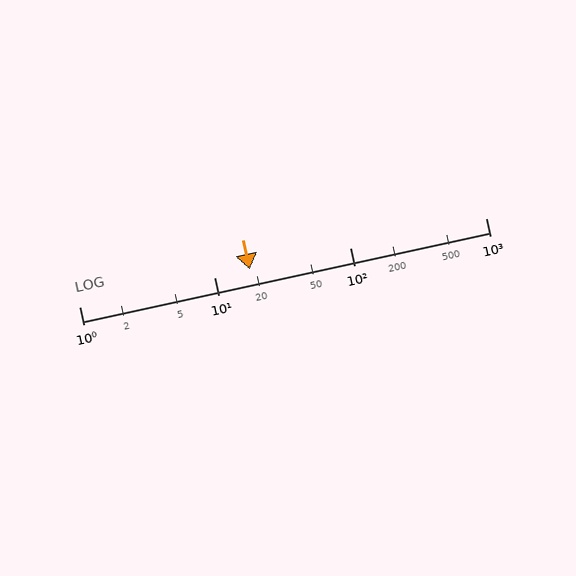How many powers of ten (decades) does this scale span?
The scale spans 3 decades, from 1 to 1000.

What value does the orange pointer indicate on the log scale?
The pointer indicates approximately 18.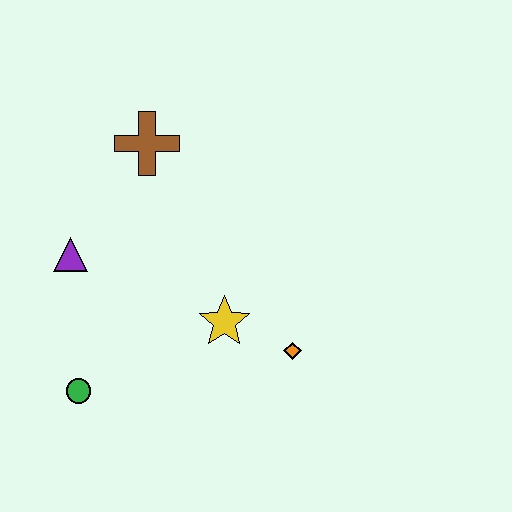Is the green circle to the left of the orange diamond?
Yes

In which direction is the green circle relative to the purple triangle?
The green circle is below the purple triangle.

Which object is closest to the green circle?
The purple triangle is closest to the green circle.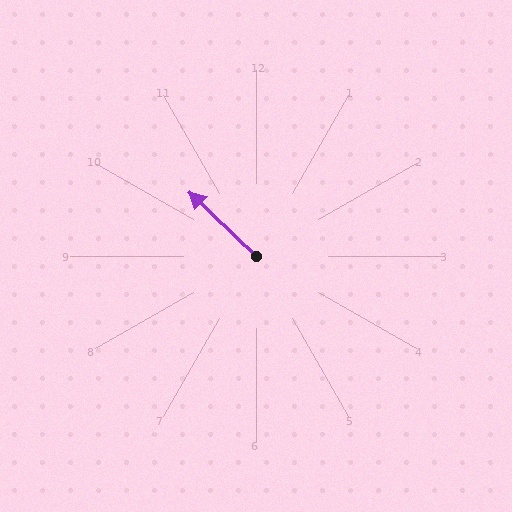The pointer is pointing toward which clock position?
Roughly 10 o'clock.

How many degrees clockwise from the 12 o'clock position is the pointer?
Approximately 314 degrees.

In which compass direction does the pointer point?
Northwest.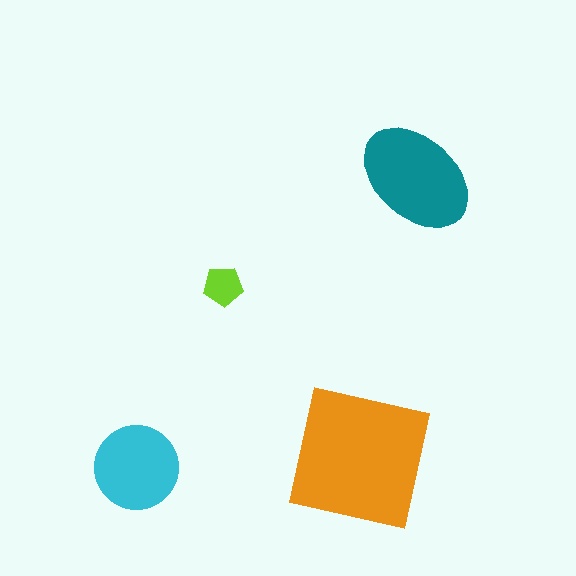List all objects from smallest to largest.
The lime pentagon, the cyan circle, the teal ellipse, the orange square.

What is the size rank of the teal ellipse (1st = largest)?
2nd.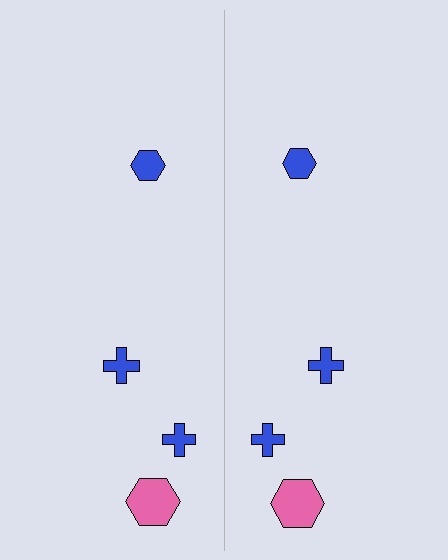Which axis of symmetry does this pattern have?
The pattern has a vertical axis of symmetry running through the center of the image.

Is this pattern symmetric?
Yes, this pattern has bilateral (reflection) symmetry.